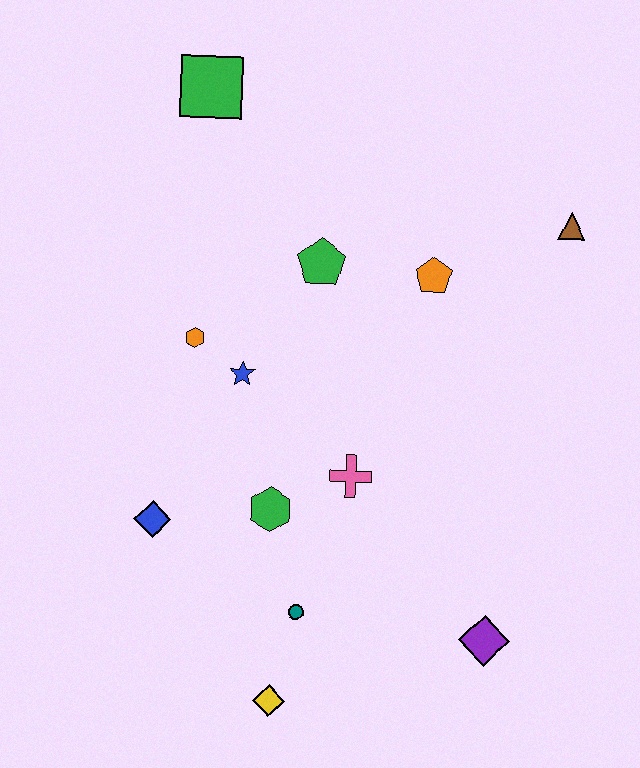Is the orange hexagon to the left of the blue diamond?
No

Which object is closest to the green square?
The green pentagon is closest to the green square.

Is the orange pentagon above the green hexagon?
Yes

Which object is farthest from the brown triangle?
The yellow diamond is farthest from the brown triangle.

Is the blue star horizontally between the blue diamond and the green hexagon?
Yes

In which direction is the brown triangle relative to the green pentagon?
The brown triangle is to the right of the green pentagon.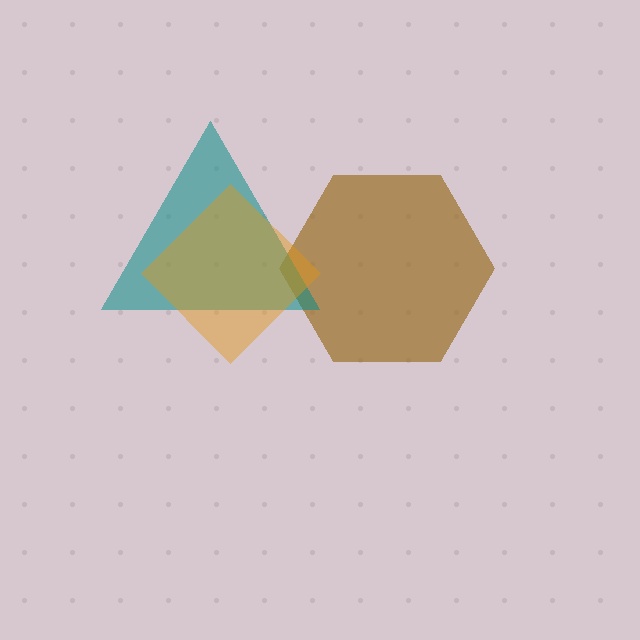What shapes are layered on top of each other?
The layered shapes are: a brown hexagon, a teal triangle, an orange diamond.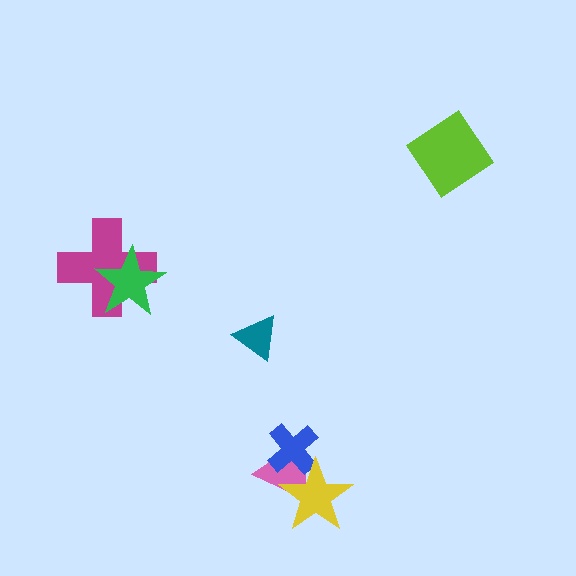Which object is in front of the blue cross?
The yellow star is in front of the blue cross.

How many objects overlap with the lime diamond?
0 objects overlap with the lime diamond.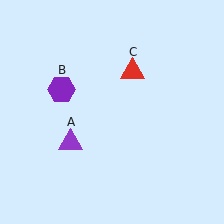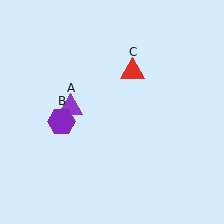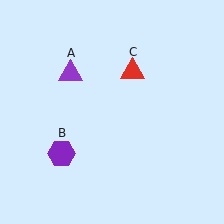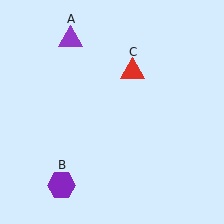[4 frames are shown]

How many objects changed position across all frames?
2 objects changed position: purple triangle (object A), purple hexagon (object B).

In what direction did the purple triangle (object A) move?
The purple triangle (object A) moved up.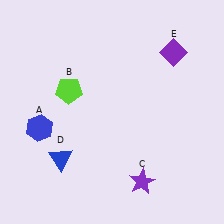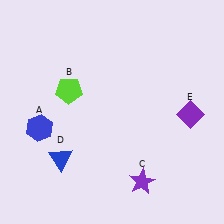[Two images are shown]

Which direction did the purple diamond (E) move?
The purple diamond (E) moved down.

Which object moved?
The purple diamond (E) moved down.